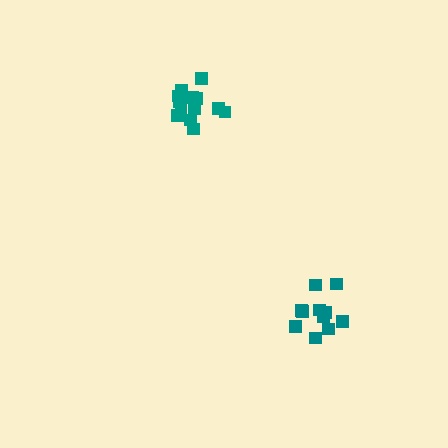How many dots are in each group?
Group 1: 15 dots, Group 2: 12 dots (27 total).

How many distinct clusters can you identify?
There are 2 distinct clusters.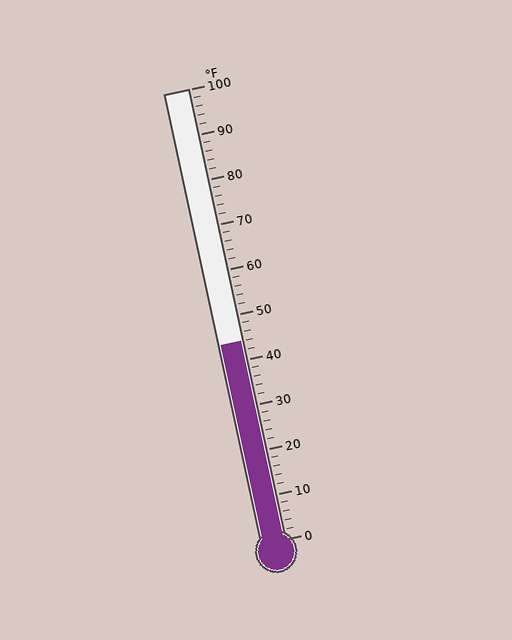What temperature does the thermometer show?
The thermometer shows approximately 44°F.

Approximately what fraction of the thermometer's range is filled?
The thermometer is filled to approximately 45% of its range.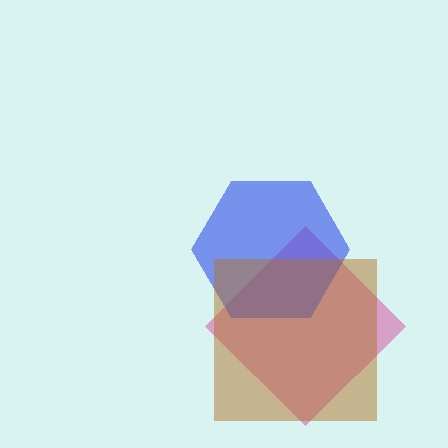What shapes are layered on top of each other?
The layered shapes are: a magenta diamond, a blue hexagon, a brown square.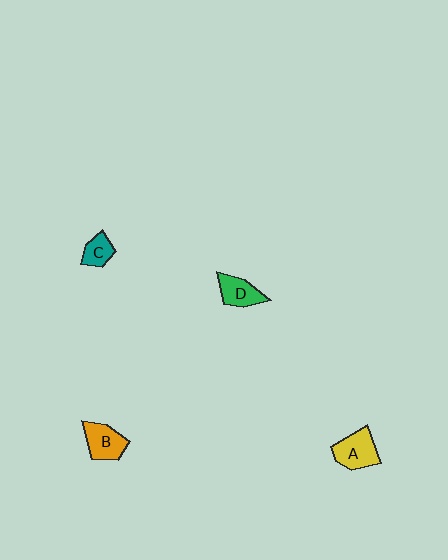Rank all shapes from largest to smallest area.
From largest to smallest: A (yellow), B (orange), D (green), C (teal).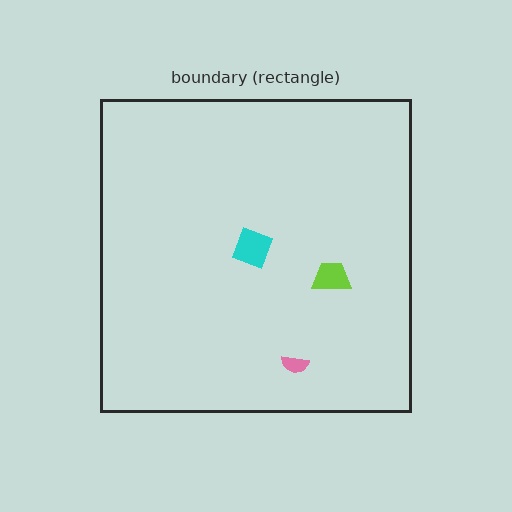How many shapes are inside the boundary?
3 inside, 0 outside.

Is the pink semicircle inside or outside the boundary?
Inside.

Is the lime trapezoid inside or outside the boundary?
Inside.